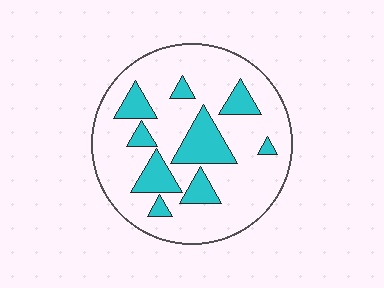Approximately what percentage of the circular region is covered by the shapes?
Approximately 20%.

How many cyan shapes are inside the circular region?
9.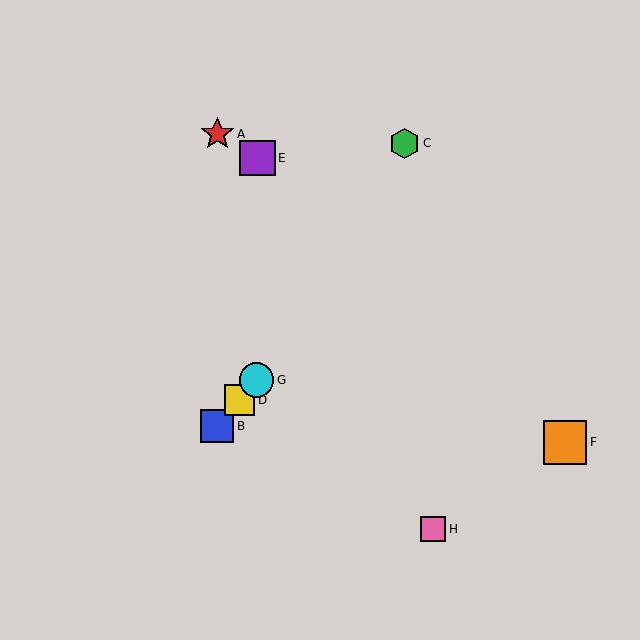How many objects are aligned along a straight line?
3 objects (B, D, G) are aligned along a straight line.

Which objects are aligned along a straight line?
Objects B, D, G are aligned along a straight line.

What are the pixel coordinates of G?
Object G is at (256, 380).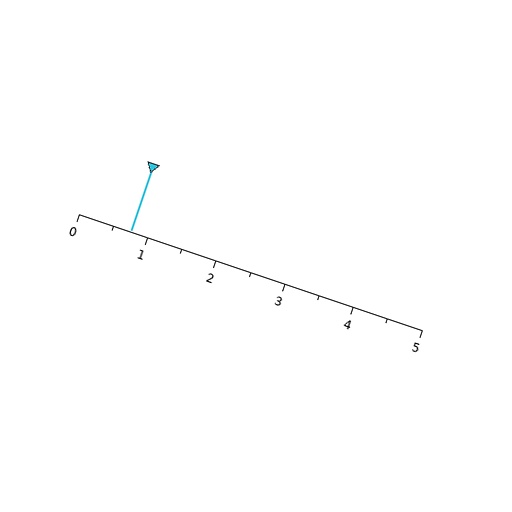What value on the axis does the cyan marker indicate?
The marker indicates approximately 0.8.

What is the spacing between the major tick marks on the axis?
The major ticks are spaced 1 apart.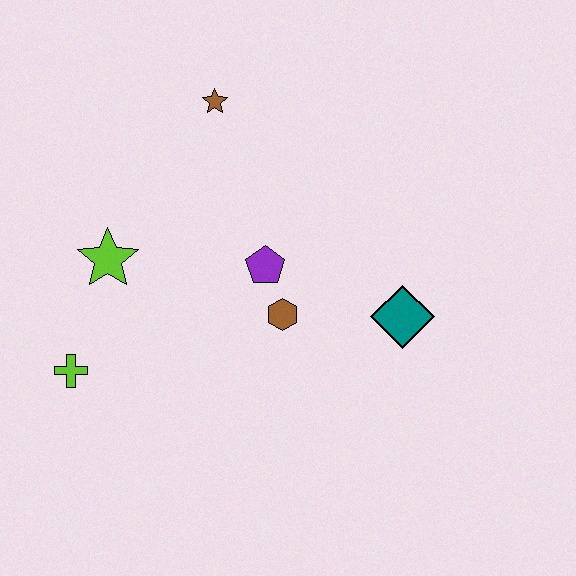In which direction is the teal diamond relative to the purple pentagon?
The teal diamond is to the right of the purple pentagon.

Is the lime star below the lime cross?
No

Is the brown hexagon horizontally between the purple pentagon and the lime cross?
No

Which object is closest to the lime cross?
The lime star is closest to the lime cross.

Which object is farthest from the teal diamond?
The lime cross is farthest from the teal diamond.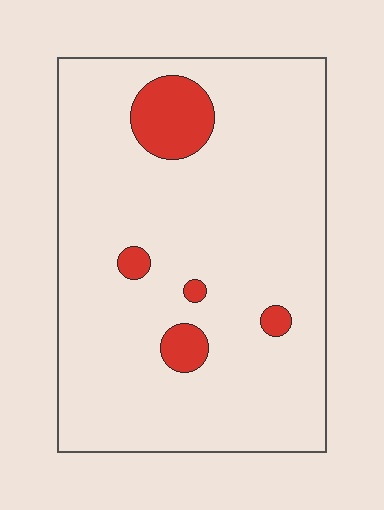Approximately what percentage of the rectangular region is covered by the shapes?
Approximately 10%.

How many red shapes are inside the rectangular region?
5.